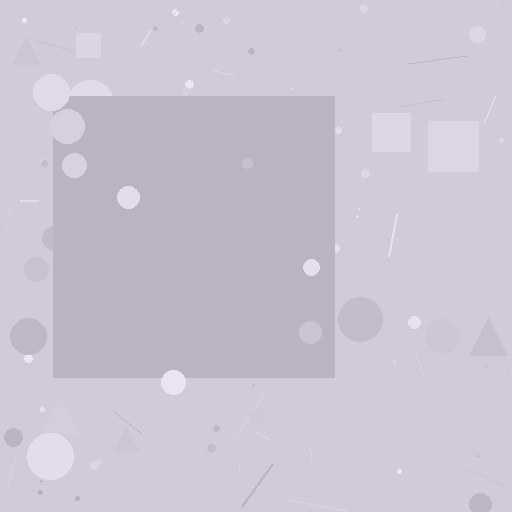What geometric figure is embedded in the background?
A square is embedded in the background.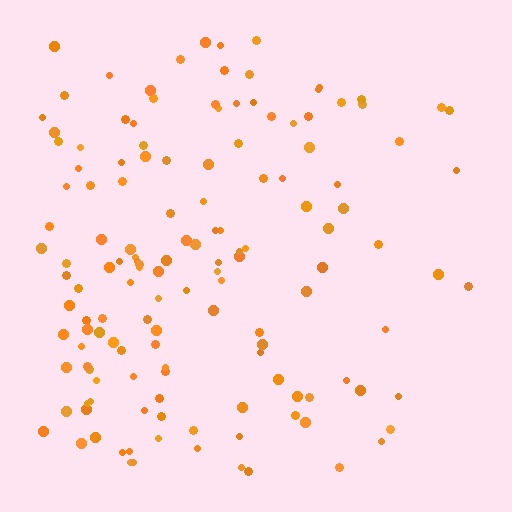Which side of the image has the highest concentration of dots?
The left.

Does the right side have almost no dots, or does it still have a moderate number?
Still a moderate number, just noticeably fewer than the left.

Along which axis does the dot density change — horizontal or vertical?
Horizontal.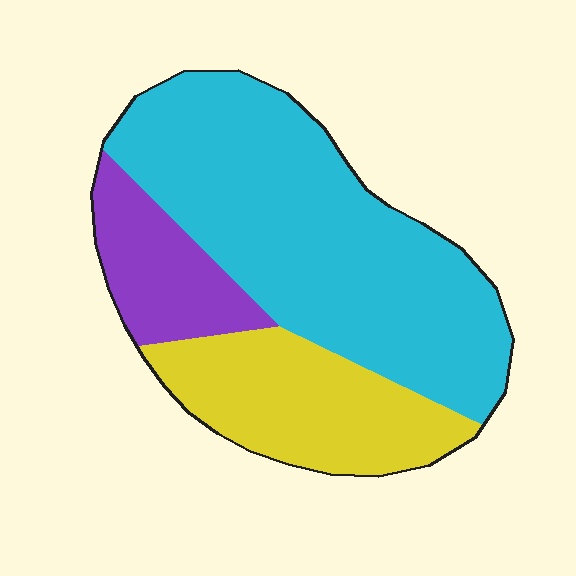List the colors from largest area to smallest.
From largest to smallest: cyan, yellow, purple.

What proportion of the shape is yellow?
Yellow covers around 25% of the shape.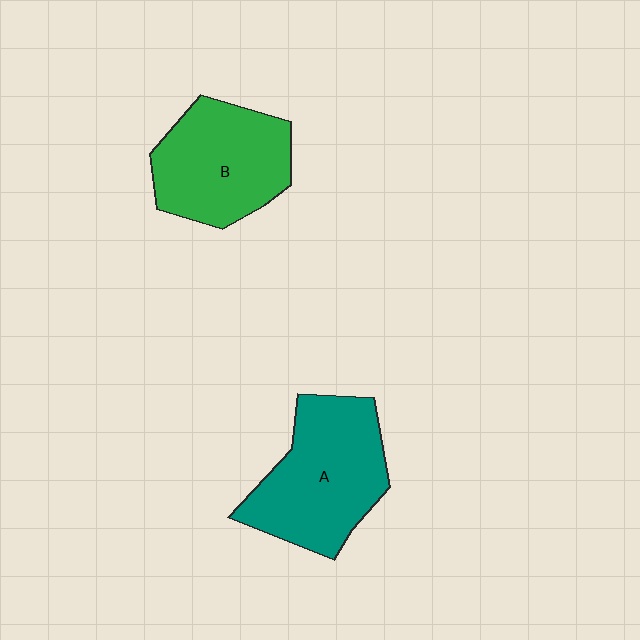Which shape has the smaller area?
Shape B (green).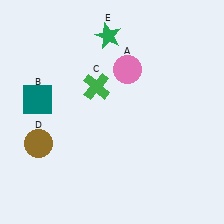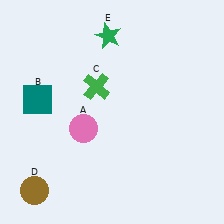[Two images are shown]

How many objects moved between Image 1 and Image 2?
2 objects moved between the two images.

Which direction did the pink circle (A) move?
The pink circle (A) moved down.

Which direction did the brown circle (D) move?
The brown circle (D) moved down.